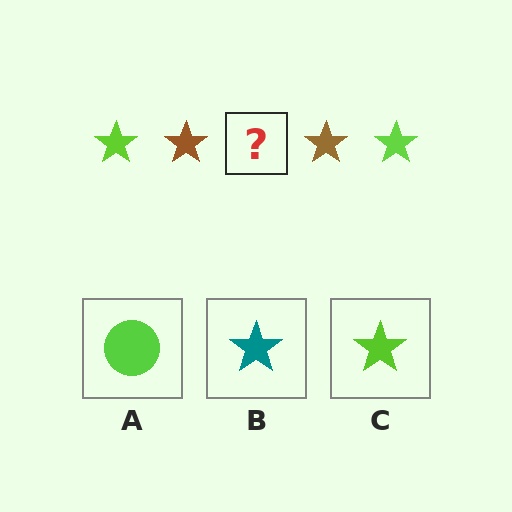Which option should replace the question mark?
Option C.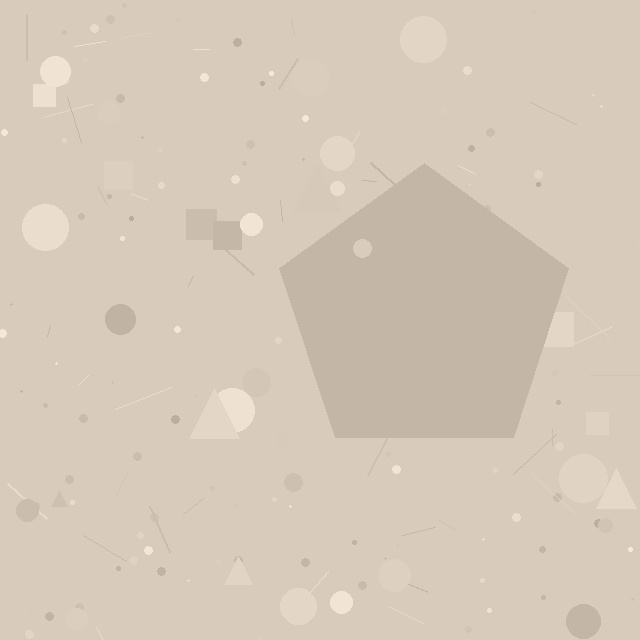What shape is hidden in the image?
A pentagon is hidden in the image.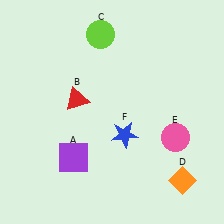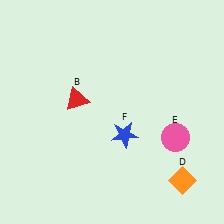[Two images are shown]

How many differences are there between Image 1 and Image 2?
There are 2 differences between the two images.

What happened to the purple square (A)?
The purple square (A) was removed in Image 2. It was in the bottom-left area of Image 1.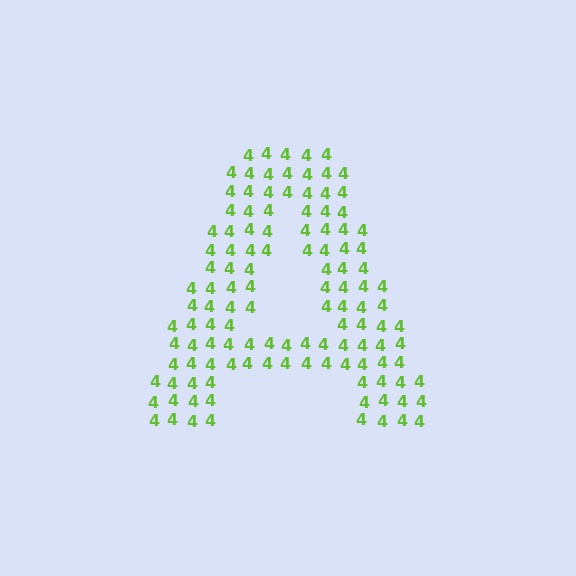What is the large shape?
The large shape is the letter A.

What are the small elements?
The small elements are digit 4's.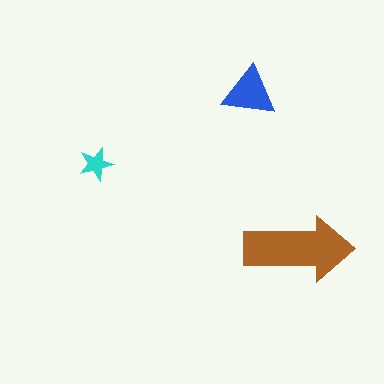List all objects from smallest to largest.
The cyan star, the blue triangle, the brown arrow.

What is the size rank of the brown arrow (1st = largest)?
1st.